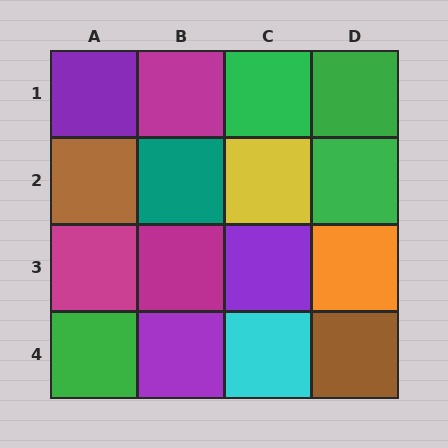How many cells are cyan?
1 cell is cyan.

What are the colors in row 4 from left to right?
Green, purple, cyan, brown.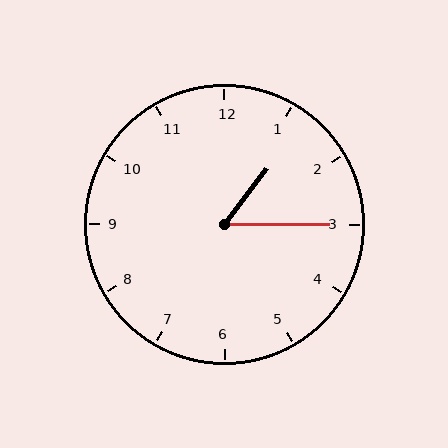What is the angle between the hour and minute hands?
Approximately 52 degrees.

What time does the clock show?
1:15.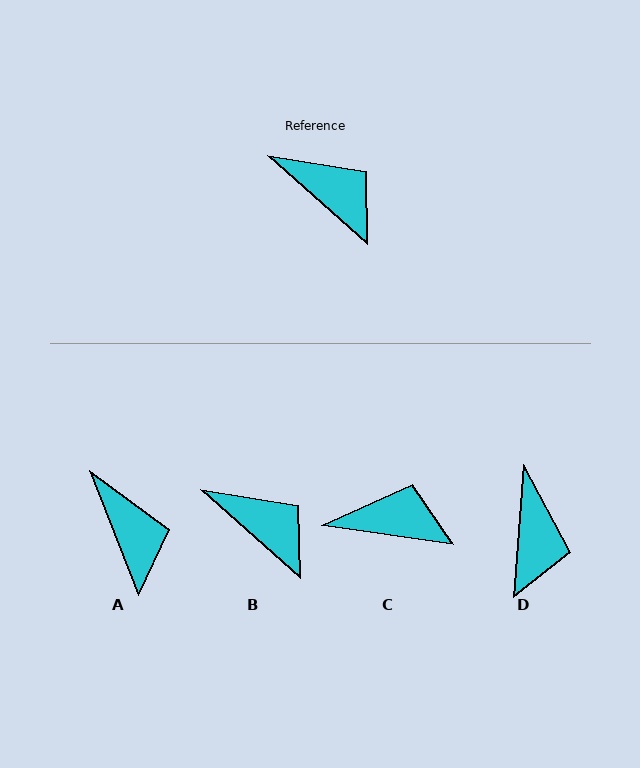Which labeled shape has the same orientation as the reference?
B.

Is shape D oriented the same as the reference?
No, it is off by about 53 degrees.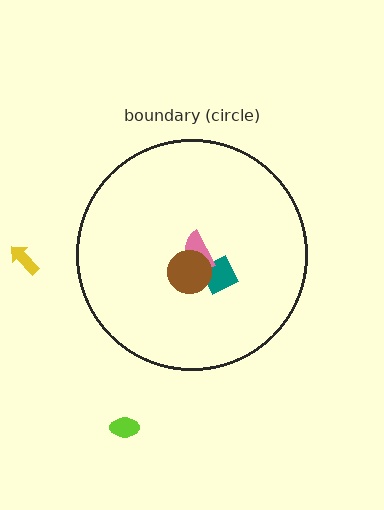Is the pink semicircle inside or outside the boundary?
Inside.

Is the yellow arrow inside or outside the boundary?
Outside.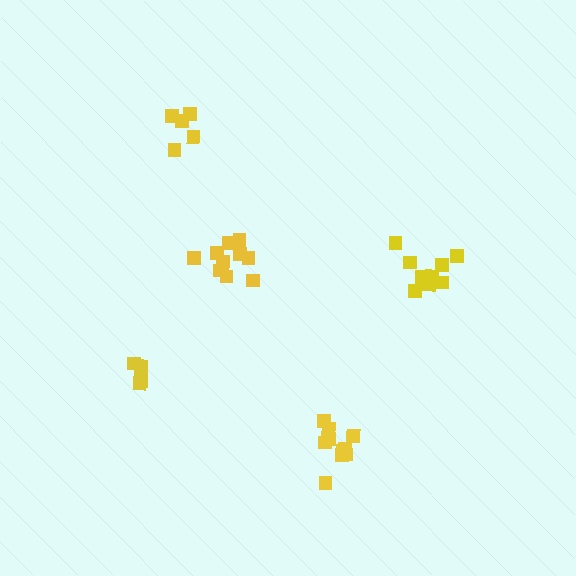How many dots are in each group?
Group 1: 10 dots, Group 2: 11 dots, Group 3: 10 dots, Group 4: 5 dots, Group 5: 5 dots (41 total).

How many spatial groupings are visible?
There are 5 spatial groupings.